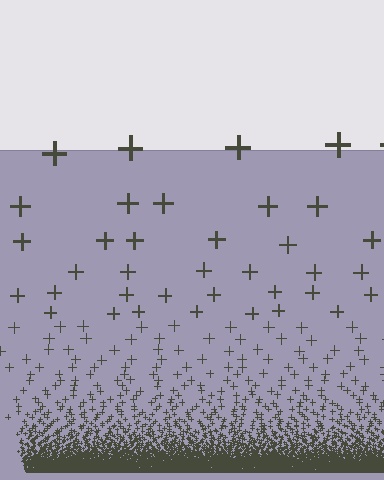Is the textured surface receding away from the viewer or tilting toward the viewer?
The surface appears to tilt toward the viewer. Texture elements get larger and sparser toward the top.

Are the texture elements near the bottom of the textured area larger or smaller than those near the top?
Smaller. The gradient is inverted — elements near the bottom are smaller and denser.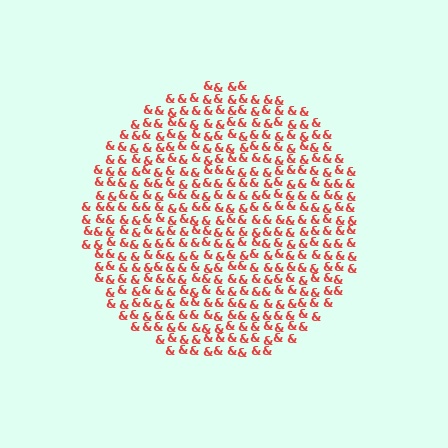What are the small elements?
The small elements are ampersands.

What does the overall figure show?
The overall figure shows a circle.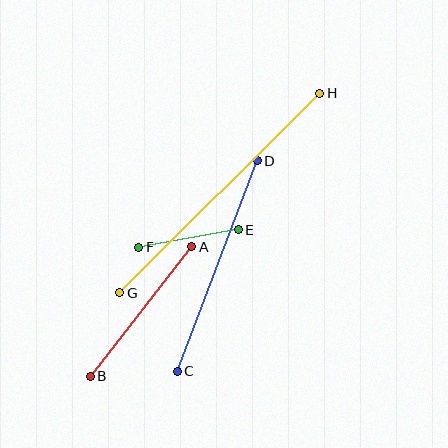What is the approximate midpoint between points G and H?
The midpoint is at approximately (220, 193) pixels.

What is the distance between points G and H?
The distance is approximately 282 pixels.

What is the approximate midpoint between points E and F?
The midpoint is at approximately (188, 239) pixels.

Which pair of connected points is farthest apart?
Points G and H are farthest apart.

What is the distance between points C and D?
The distance is approximately 225 pixels.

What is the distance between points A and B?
The distance is approximately 165 pixels.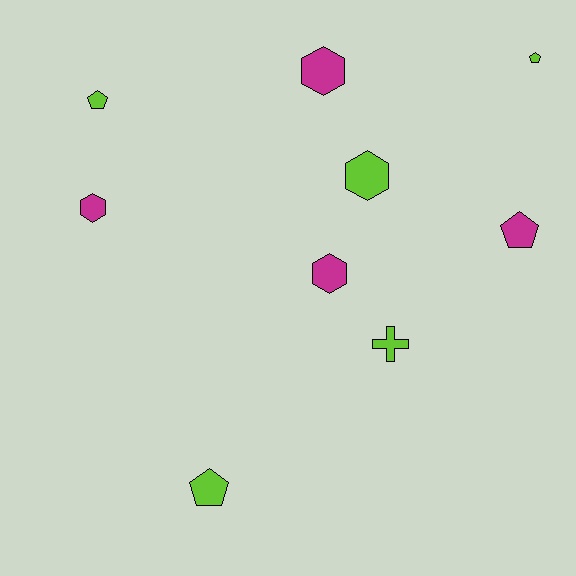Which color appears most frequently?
Lime, with 5 objects.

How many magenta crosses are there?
There are no magenta crosses.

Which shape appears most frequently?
Pentagon, with 4 objects.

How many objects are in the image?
There are 9 objects.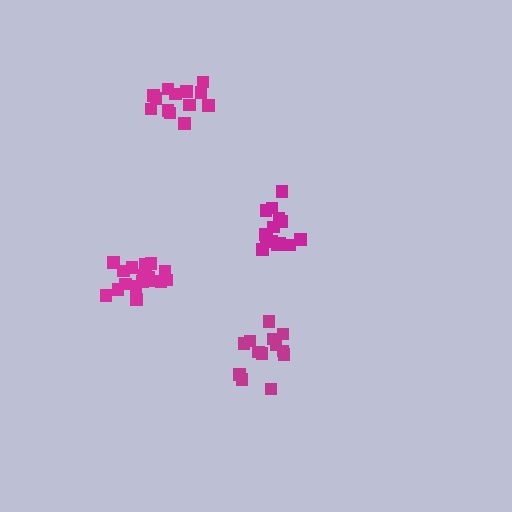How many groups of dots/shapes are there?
There are 4 groups.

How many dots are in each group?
Group 1: 13 dots, Group 2: 18 dots, Group 3: 13 dots, Group 4: 16 dots (60 total).